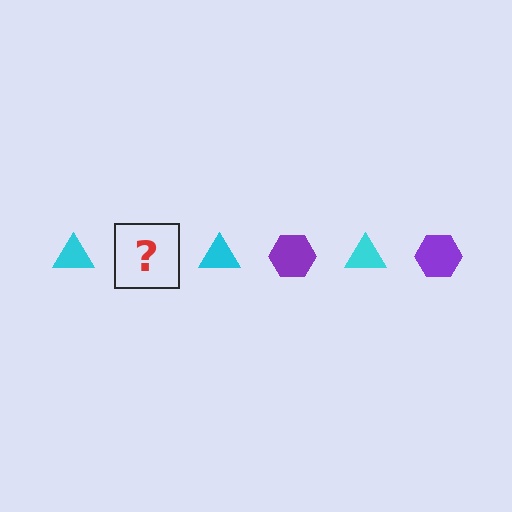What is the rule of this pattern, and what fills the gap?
The rule is that the pattern alternates between cyan triangle and purple hexagon. The gap should be filled with a purple hexagon.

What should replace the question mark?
The question mark should be replaced with a purple hexagon.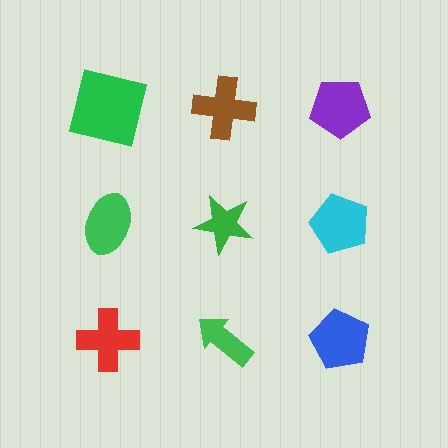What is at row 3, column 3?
A blue pentagon.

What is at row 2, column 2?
A green star.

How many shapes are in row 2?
3 shapes.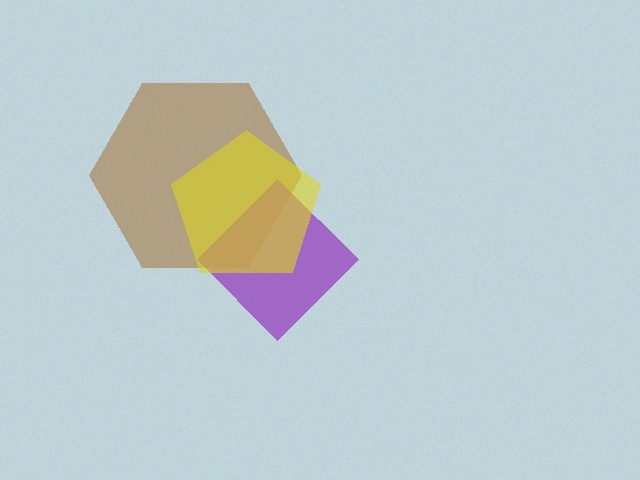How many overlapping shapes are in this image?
There are 3 overlapping shapes in the image.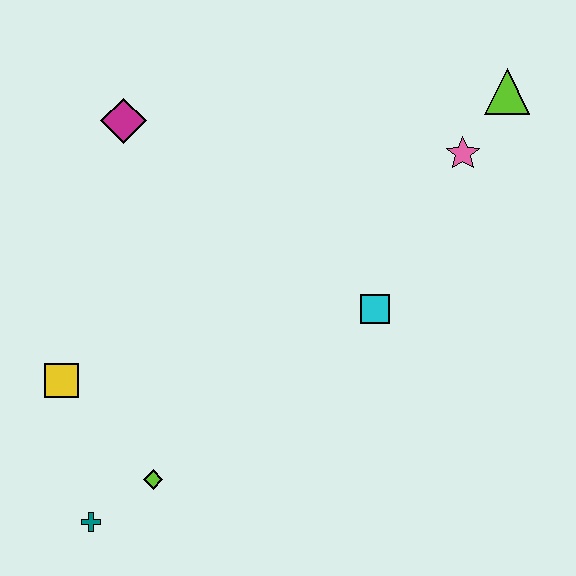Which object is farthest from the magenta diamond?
The teal cross is farthest from the magenta diamond.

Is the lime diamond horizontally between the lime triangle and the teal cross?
Yes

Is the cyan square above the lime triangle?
No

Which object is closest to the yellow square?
The lime diamond is closest to the yellow square.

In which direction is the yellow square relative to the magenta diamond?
The yellow square is below the magenta diamond.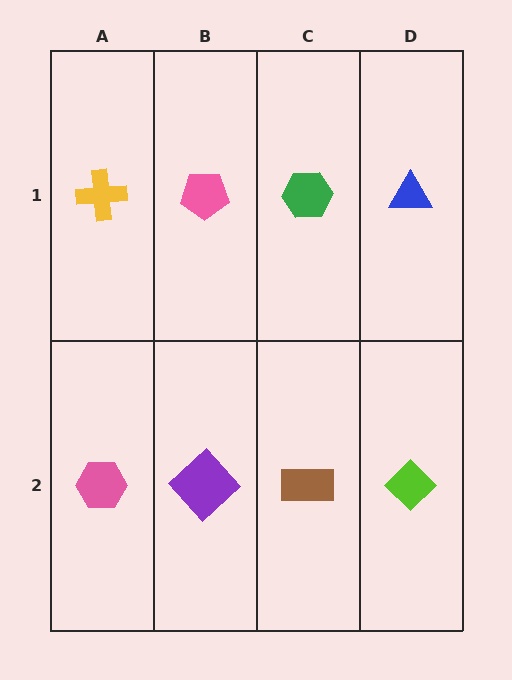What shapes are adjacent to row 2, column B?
A pink pentagon (row 1, column B), a pink hexagon (row 2, column A), a brown rectangle (row 2, column C).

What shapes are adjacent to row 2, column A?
A yellow cross (row 1, column A), a purple diamond (row 2, column B).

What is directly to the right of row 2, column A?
A purple diamond.